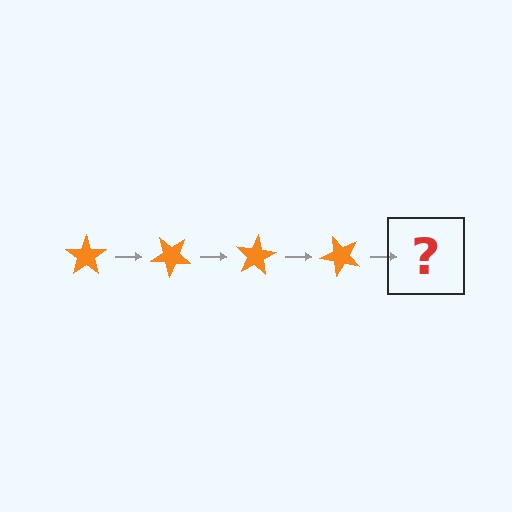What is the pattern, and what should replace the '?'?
The pattern is that the star rotates 40 degrees each step. The '?' should be an orange star rotated 160 degrees.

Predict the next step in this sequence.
The next step is an orange star rotated 160 degrees.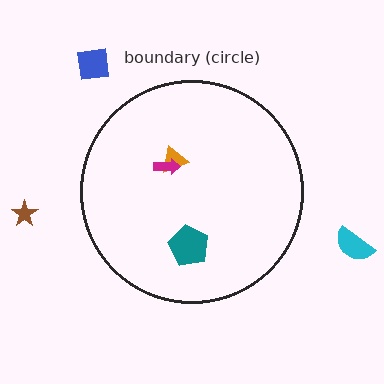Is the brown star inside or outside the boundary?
Outside.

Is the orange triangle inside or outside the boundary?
Inside.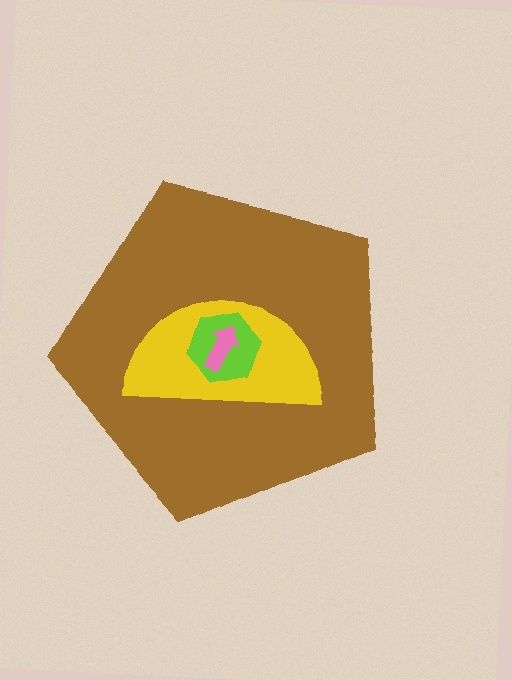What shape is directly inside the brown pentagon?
The yellow semicircle.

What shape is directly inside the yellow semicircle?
The lime hexagon.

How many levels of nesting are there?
4.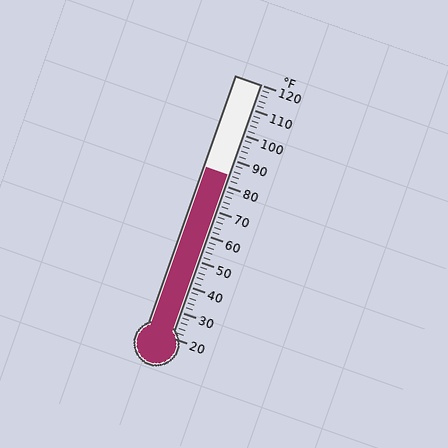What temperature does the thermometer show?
The thermometer shows approximately 84°F.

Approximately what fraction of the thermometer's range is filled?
The thermometer is filled to approximately 65% of its range.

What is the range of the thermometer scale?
The thermometer scale ranges from 20°F to 120°F.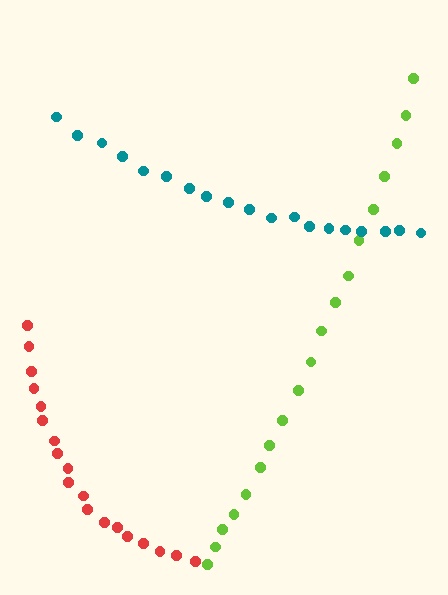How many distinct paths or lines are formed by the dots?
There are 3 distinct paths.